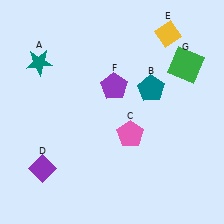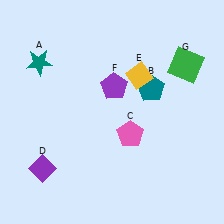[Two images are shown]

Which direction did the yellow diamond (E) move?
The yellow diamond (E) moved down.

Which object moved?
The yellow diamond (E) moved down.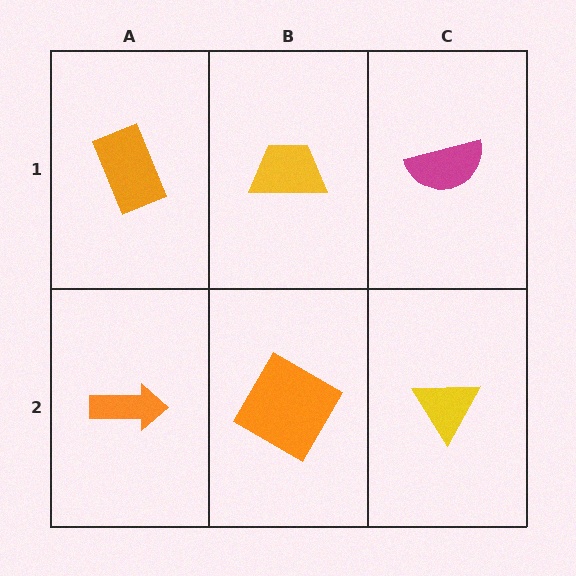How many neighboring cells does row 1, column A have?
2.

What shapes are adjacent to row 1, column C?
A yellow triangle (row 2, column C), a yellow trapezoid (row 1, column B).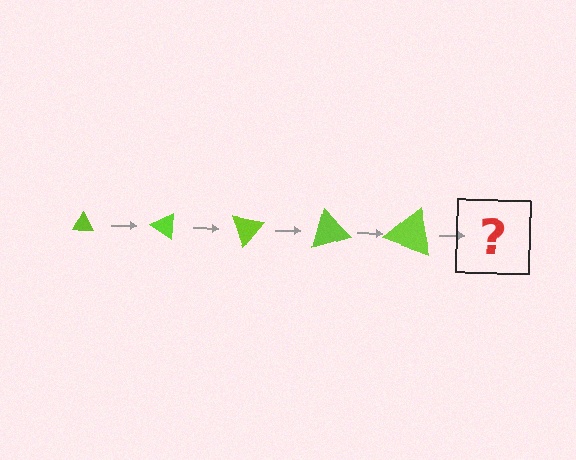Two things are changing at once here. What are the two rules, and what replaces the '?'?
The two rules are that the triangle grows larger each step and it rotates 35 degrees each step. The '?' should be a triangle, larger than the previous one and rotated 175 degrees from the start.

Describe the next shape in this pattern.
It should be a triangle, larger than the previous one and rotated 175 degrees from the start.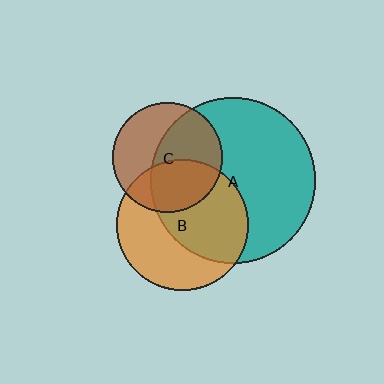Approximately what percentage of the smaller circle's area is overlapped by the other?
Approximately 40%.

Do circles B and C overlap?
Yes.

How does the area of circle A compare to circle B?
Approximately 1.6 times.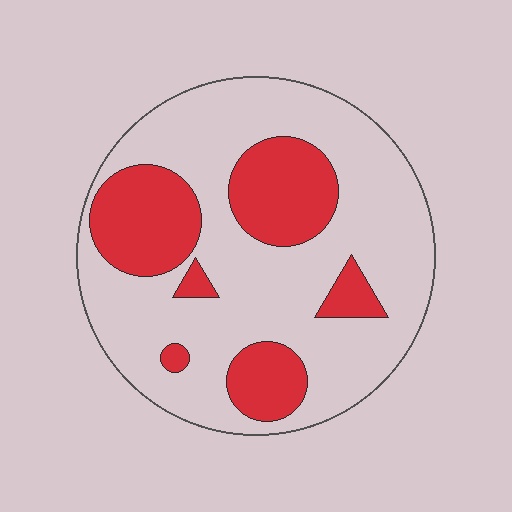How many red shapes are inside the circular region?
6.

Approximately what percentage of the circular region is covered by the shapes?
Approximately 30%.